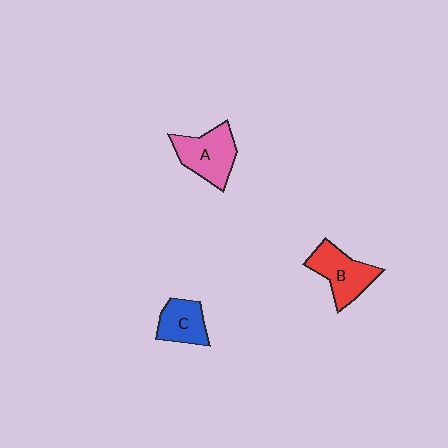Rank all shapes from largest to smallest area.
From largest to smallest: A (pink), B (red), C (blue).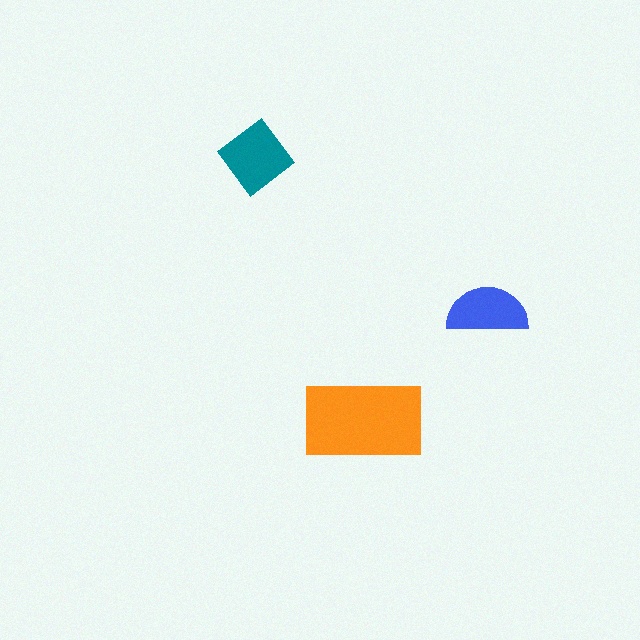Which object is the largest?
The orange rectangle.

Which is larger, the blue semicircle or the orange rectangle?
The orange rectangle.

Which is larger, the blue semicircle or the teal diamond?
The teal diamond.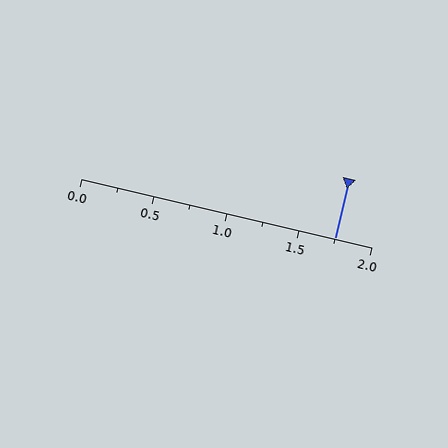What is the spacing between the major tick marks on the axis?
The major ticks are spaced 0.5 apart.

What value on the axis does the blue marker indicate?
The marker indicates approximately 1.75.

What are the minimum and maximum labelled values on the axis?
The axis runs from 0.0 to 2.0.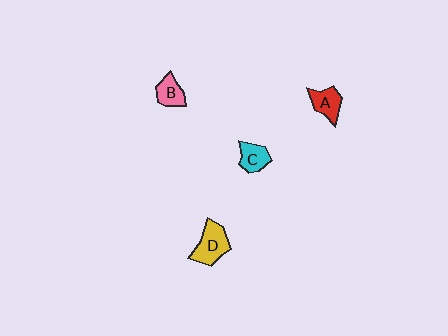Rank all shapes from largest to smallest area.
From largest to smallest: D (yellow), A (red), C (cyan), B (pink).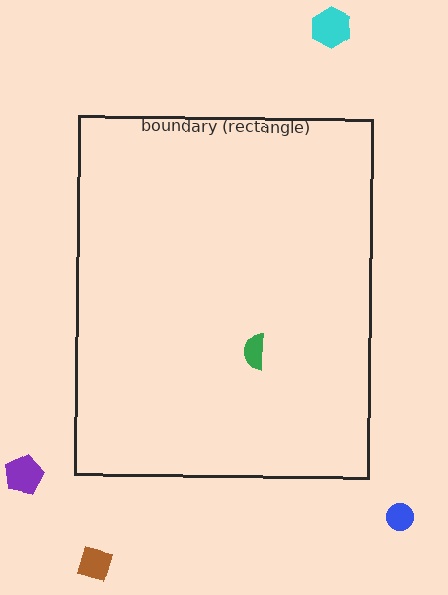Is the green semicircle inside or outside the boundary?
Inside.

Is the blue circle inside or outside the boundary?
Outside.